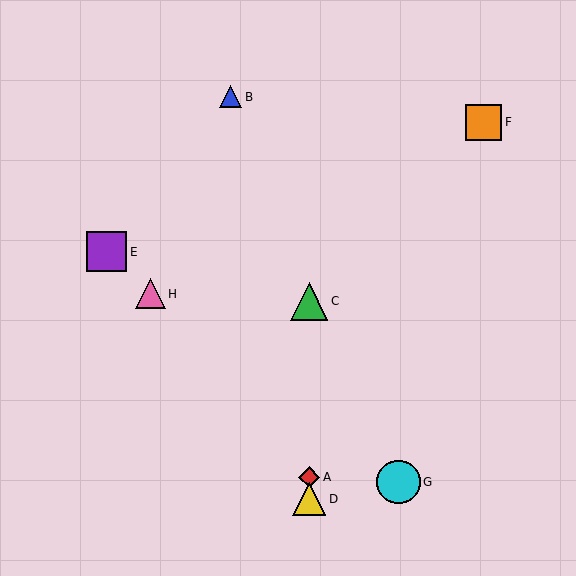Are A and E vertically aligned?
No, A is at x≈309 and E is at x≈107.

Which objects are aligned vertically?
Objects A, C, D are aligned vertically.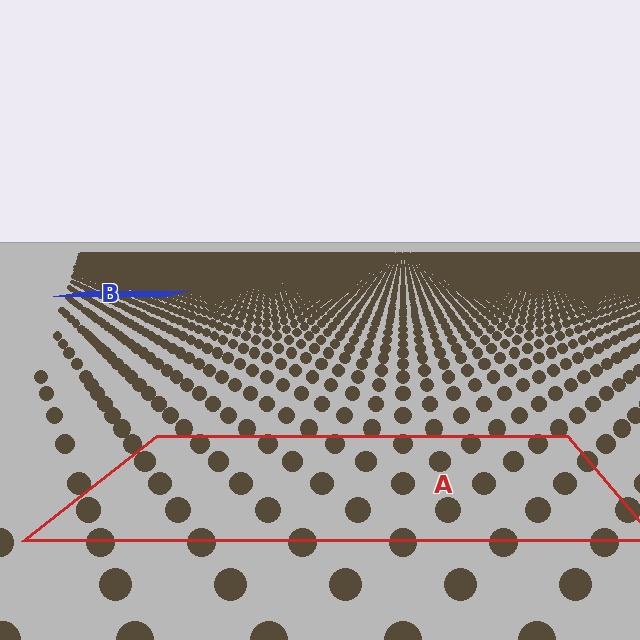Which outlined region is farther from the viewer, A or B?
Region B is farther from the viewer — the texture elements inside it appear smaller and more densely packed.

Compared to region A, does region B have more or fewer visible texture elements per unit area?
Region B has more texture elements per unit area — they are packed more densely because it is farther away.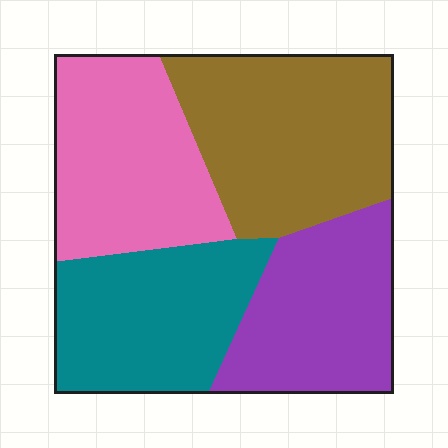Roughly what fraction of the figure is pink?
Pink takes up about one quarter (1/4) of the figure.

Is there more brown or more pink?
Brown.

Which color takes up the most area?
Brown, at roughly 30%.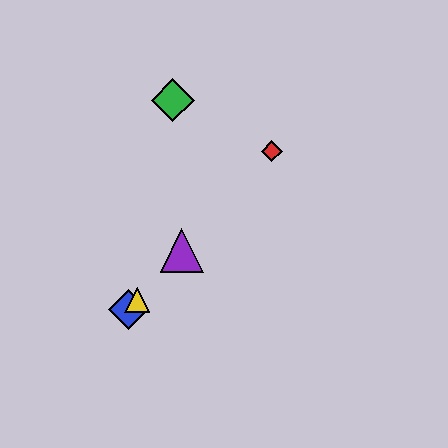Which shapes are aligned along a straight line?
The red diamond, the blue diamond, the yellow triangle, the purple triangle are aligned along a straight line.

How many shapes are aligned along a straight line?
4 shapes (the red diamond, the blue diamond, the yellow triangle, the purple triangle) are aligned along a straight line.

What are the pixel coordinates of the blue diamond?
The blue diamond is at (128, 309).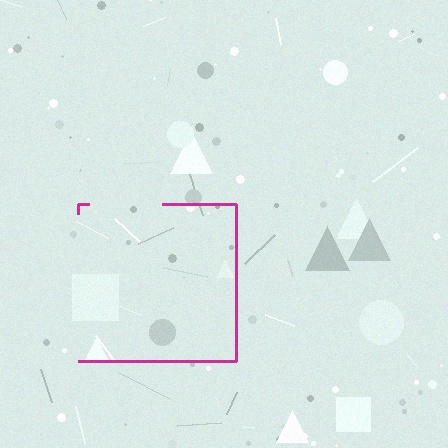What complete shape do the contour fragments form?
The contour fragments form a square.